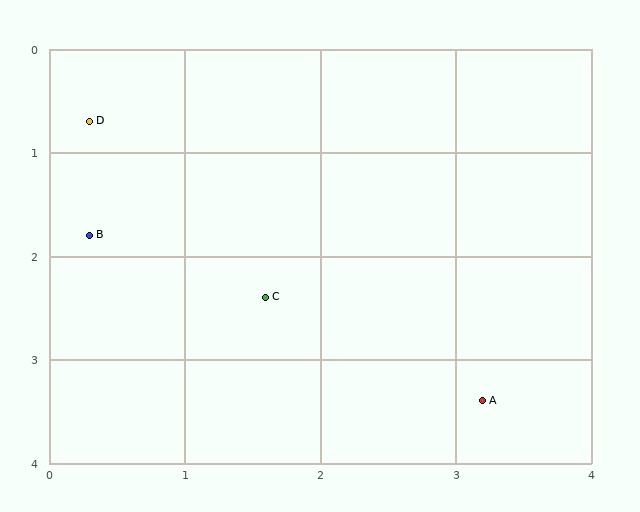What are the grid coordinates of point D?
Point D is at approximately (0.3, 0.7).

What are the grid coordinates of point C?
Point C is at approximately (1.6, 2.4).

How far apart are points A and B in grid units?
Points A and B are about 3.3 grid units apart.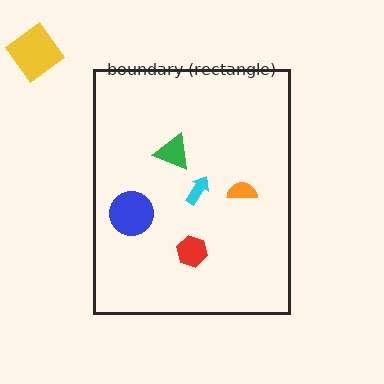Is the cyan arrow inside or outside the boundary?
Inside.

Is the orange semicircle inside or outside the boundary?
Inside.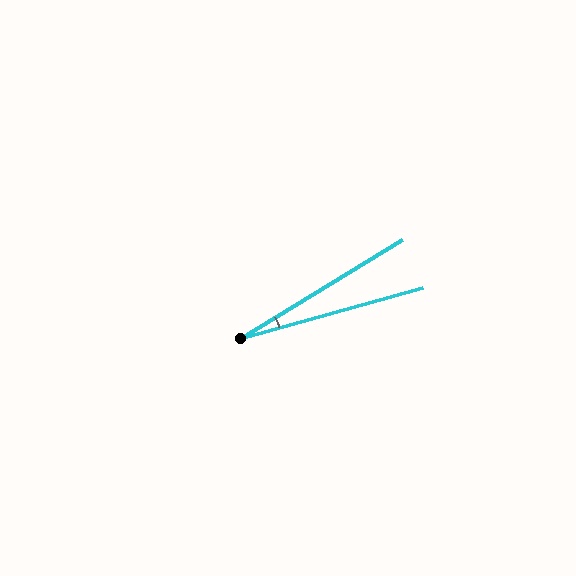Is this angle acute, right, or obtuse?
It is acute.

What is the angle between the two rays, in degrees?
Approximately 16 degrees.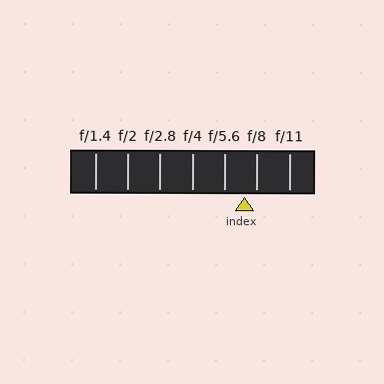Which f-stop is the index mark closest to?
The index mark is closest to f/8.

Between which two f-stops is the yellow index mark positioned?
The index mark is between f/5.6 and f/8.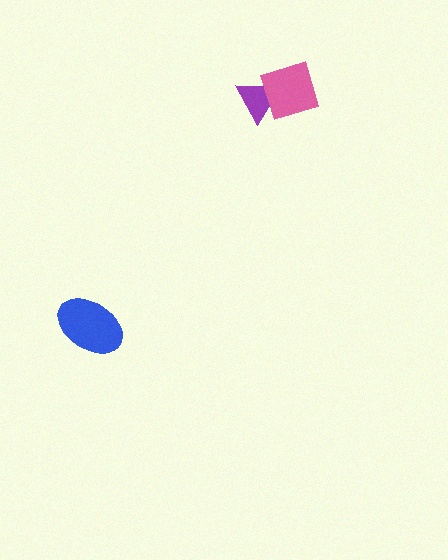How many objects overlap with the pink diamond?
1 object overlaps with the pink diamond.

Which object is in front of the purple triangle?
The pink diamond is in front of the purple triangle.